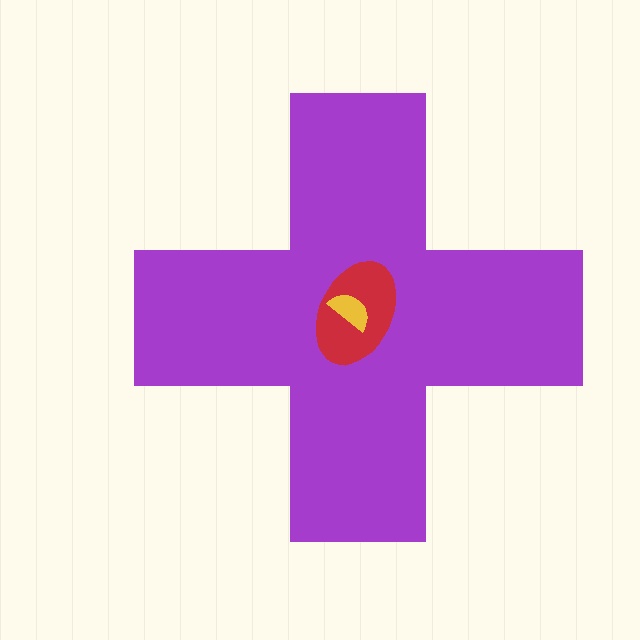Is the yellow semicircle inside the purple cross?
Yes.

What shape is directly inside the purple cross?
The red ellipse.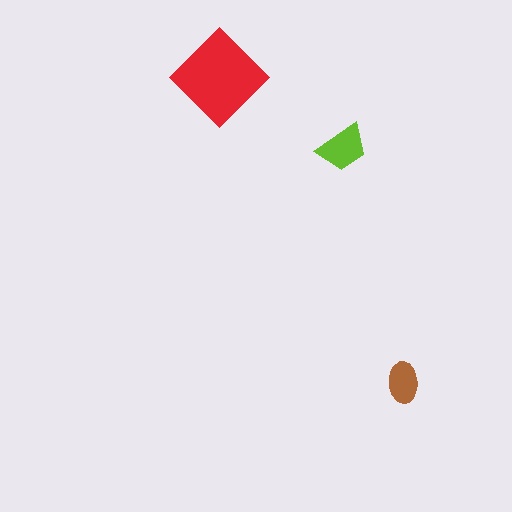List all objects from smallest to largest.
The brown ellipse, the lime trapezoid, the red diamond.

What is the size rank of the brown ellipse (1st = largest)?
3rd.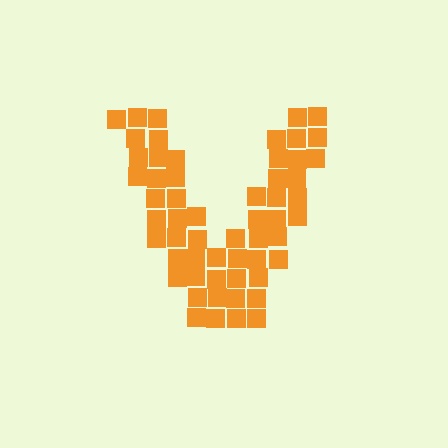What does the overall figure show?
The overall figure shows the letter V.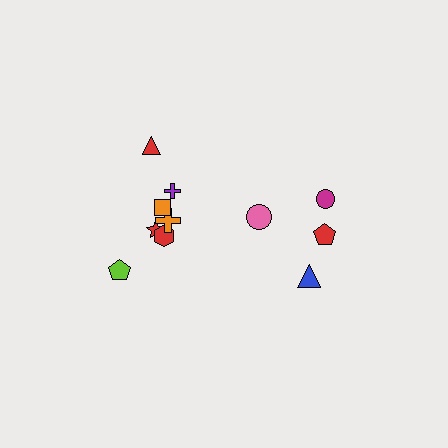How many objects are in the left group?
There are 7 objects.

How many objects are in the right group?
There are 4 objects.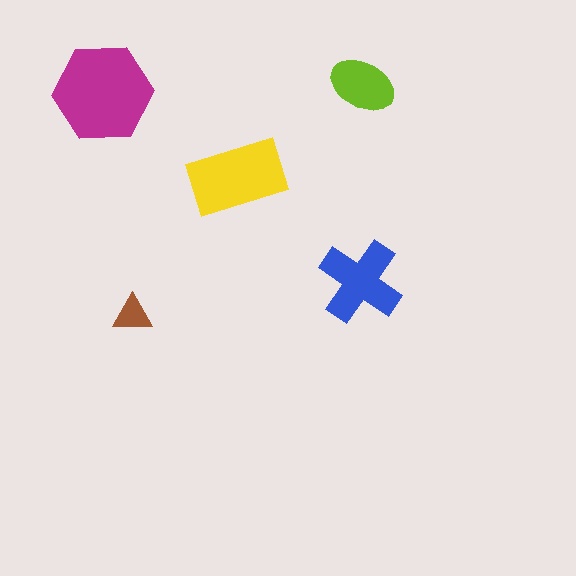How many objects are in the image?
There are 5 objects in the image.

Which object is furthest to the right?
The lime ellipse is rightmost.